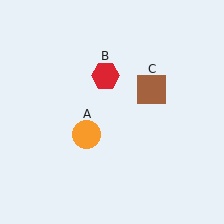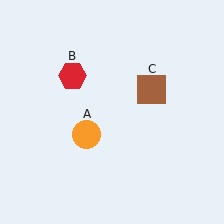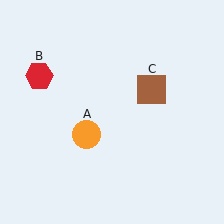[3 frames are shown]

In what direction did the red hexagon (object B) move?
The red hexagon (object B) moved left.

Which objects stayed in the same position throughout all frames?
Orange circle (object A) and brown square (object C) remained stationary.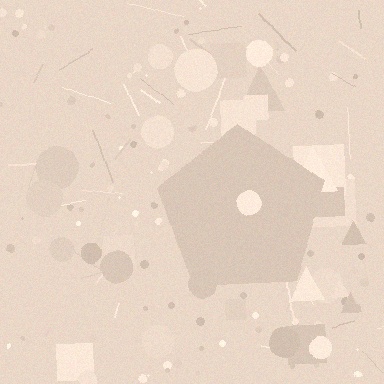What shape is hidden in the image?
A pentagon is hidden in the image.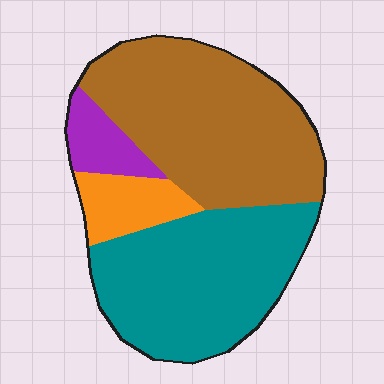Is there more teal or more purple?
Teal.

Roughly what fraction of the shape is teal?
Teal takes up about two fifths (2/5) of the shape.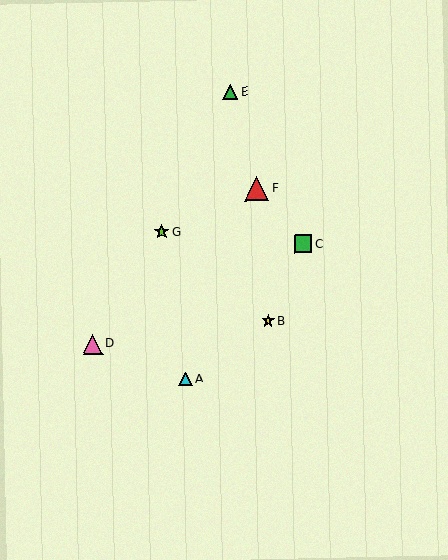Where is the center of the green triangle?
The center of the green triangle is at (230, 92).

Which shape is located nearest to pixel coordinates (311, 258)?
The green square (labeled C) at (304, 244) is nearest to that location.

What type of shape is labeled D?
Shape D is a pink triangle.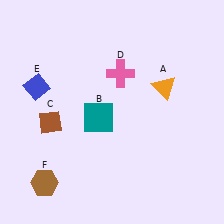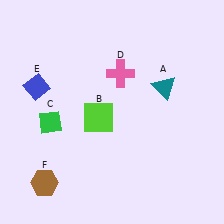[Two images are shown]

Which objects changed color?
A changed from orange to teal. B changed from teal to lime. C changed from brown to green.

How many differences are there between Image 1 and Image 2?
There are 3 differences between the two images.